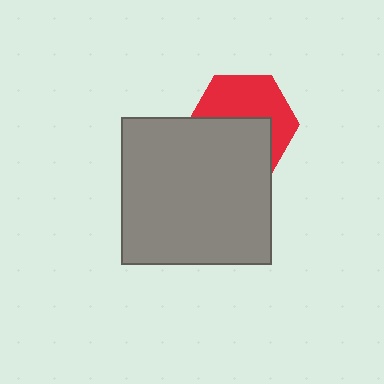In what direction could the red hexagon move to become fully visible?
The red hexagon could move up. That would shift it out from behind the gray rectangle entirely.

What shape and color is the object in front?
The object in front is a gray rectangle.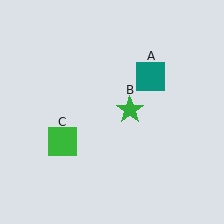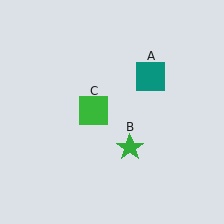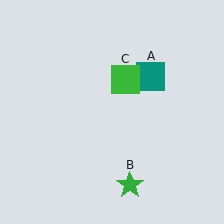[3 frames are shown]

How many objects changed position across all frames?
2 objects changed position: green star (object B), green square (object C).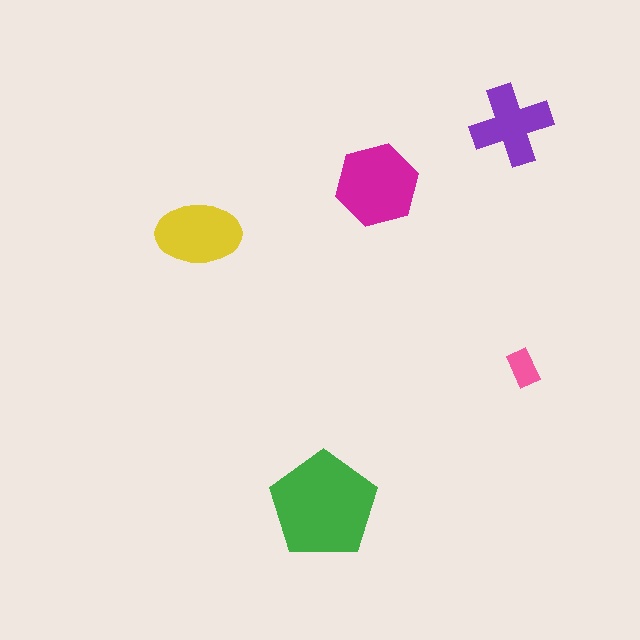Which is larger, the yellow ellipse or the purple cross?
The yellow ellipse.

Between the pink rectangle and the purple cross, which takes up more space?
The purple cross.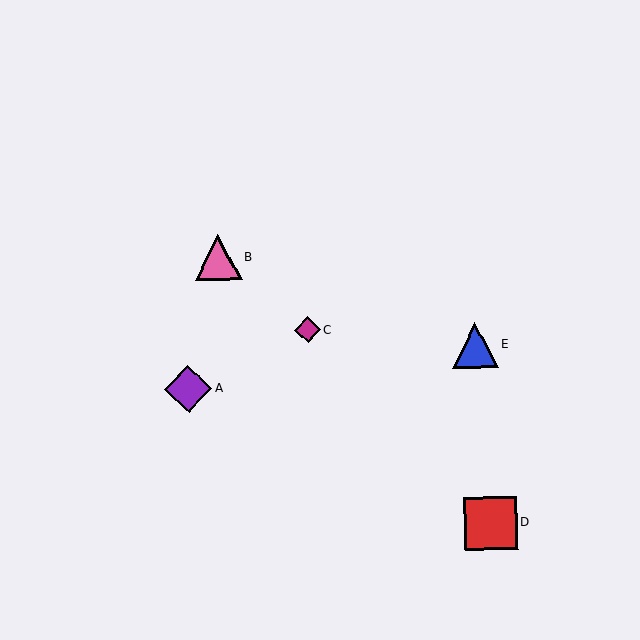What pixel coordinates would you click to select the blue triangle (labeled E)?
Click at (475, 345) to select the blue triangle E.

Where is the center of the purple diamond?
The center of the purple diamond is at (188, 389).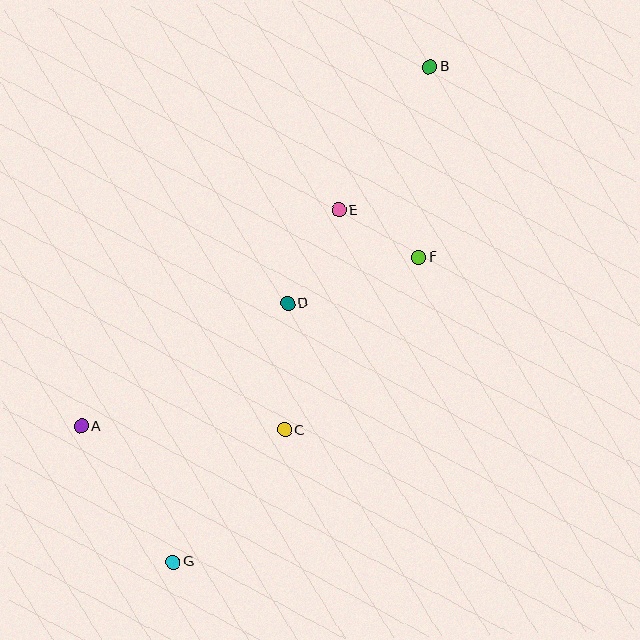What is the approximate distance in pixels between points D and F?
The distance between D and F is approximately 139 pixels.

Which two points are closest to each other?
Points E and F are closest to each other.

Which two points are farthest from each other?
Points B and G are farthest from each other.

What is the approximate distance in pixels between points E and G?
The distance between E and G is approximately 389 pixels.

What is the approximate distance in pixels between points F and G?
The distance between F and G is approximately 391 pixels.